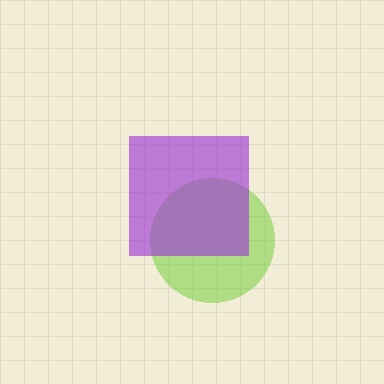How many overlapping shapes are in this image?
There are 2 overlapping shapes in the image.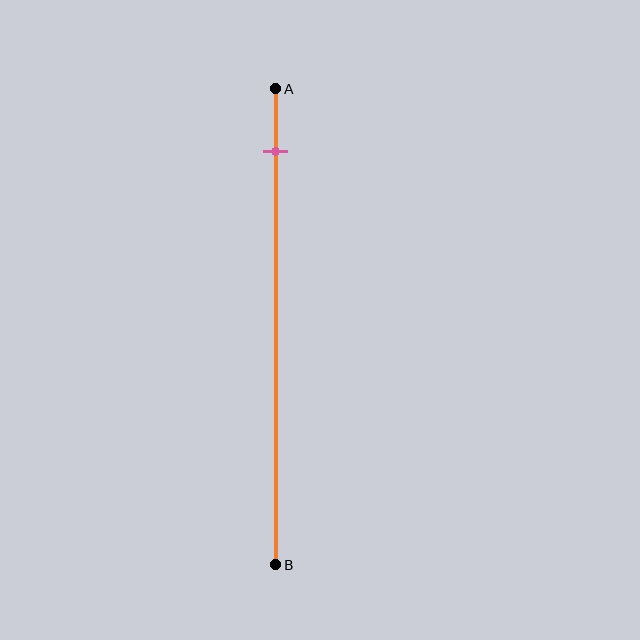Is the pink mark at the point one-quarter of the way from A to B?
No, the mark is at about 15% from A, not at the 25% one-quarter point.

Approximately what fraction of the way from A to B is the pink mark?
The pink mark is approximately 15% of the way from A to B.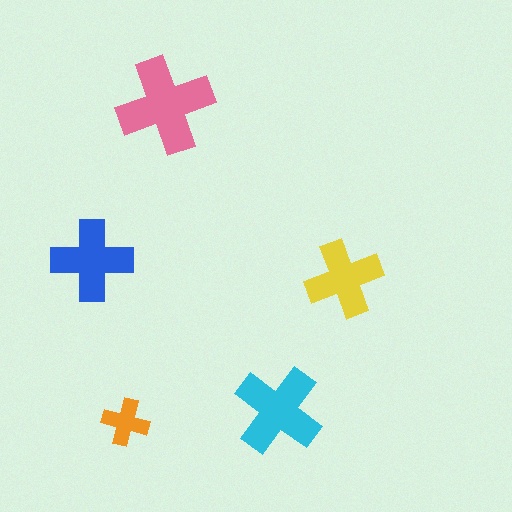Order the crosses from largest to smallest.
the pink one, the cyan one, the blue one, the yellow one, the orange one.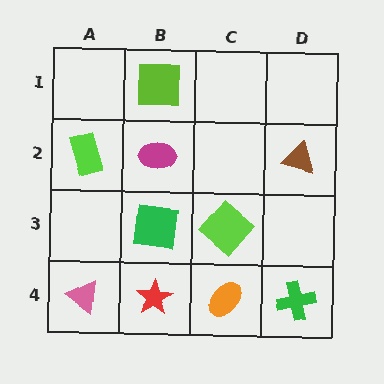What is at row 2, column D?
A brown triangle.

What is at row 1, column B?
A lime square.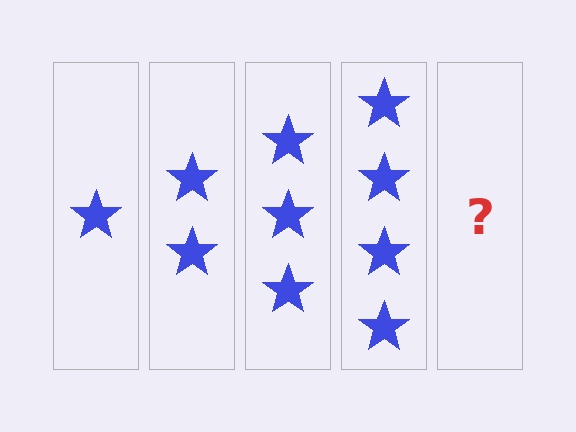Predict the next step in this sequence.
The next step is 5 stars.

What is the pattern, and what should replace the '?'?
The pattern is that each step adds one more star. The '?' should be 5 stars.